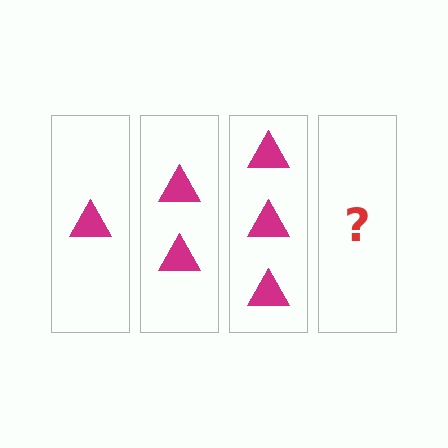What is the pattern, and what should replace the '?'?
The pattern is that each step adds one more triangle. The '?' should be 4 triangles.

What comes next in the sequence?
The next element should be 4 triangles.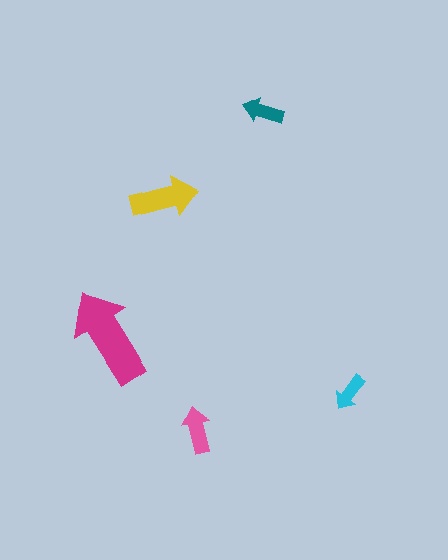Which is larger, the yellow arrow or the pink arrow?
The yellow one.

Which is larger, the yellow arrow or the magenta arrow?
The magenta one.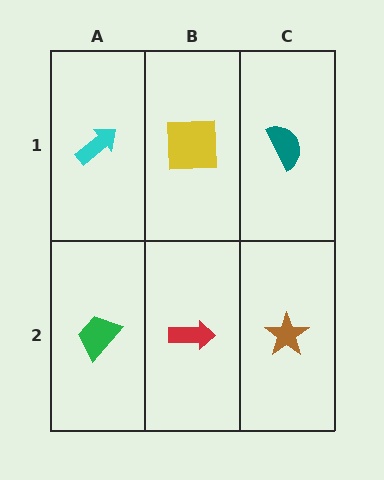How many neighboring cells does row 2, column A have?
2.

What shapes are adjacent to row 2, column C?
A teal semicircle (row 1, column C), a red arrow (row 2, column B).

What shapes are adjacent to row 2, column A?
A cyan arrow (row 1, column A), a red arrow (row 2, column B).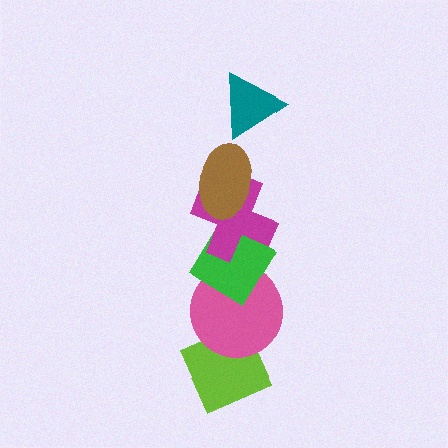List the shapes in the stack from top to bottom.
From top to bottom: the teal triangle, the brown ellipse, the magenta cross, the green diamond, the pink circle, the lime diamond.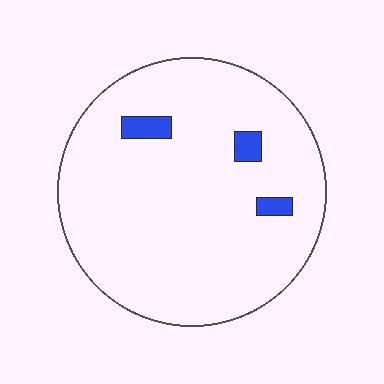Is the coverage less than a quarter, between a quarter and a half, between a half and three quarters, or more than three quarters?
Less than a quarter.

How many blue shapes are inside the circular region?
3.